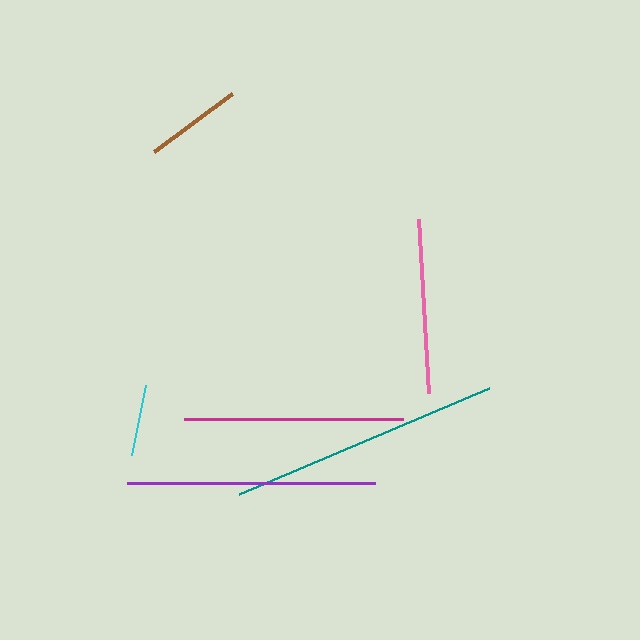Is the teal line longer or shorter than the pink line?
The teal line is longer than the pink line.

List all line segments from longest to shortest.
From longest to shortest: teal, purple, magenta, pink, brown, cyan.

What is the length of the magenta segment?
The magenta segment is approximately 219 pixels long.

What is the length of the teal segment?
The teal segment is approximately 272 pixels long.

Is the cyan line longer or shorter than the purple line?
The purple line is longer than the cyan line.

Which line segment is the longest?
The teal line is the longest at approximately 272 pixels.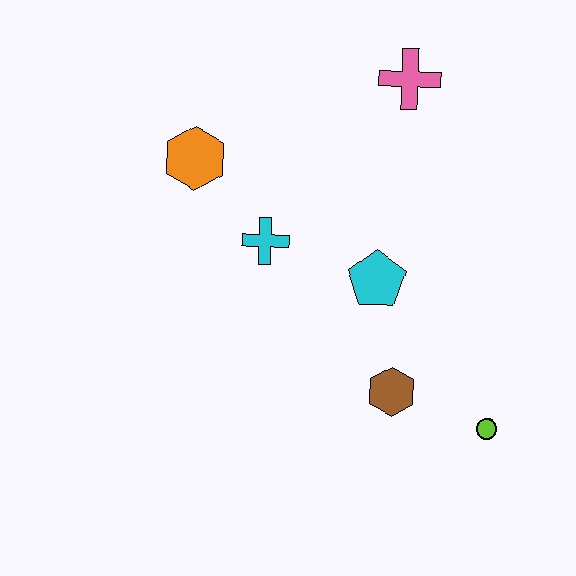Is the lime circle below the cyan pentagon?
Yes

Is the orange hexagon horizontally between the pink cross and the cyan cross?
No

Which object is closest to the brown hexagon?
The lime circle is closest to the brown hexagon.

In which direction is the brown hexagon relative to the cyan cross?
The brown hexagon is below the cyan cross.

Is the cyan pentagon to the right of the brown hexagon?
No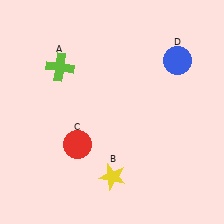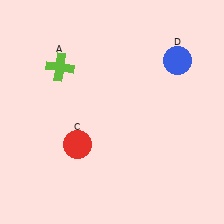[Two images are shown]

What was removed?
The yellow star (B) was removed in Image 2.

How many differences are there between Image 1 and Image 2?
There is 1 difference between the two images.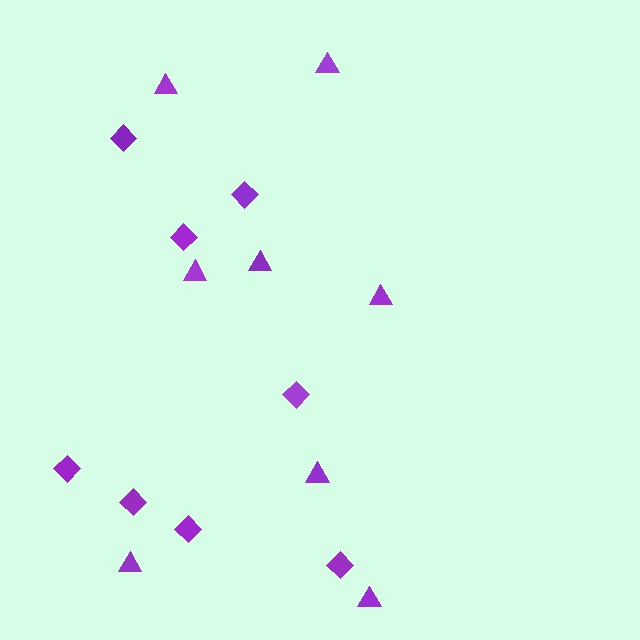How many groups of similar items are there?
There are 2 groups: one group of diamonds (8) and one group of triangles (8).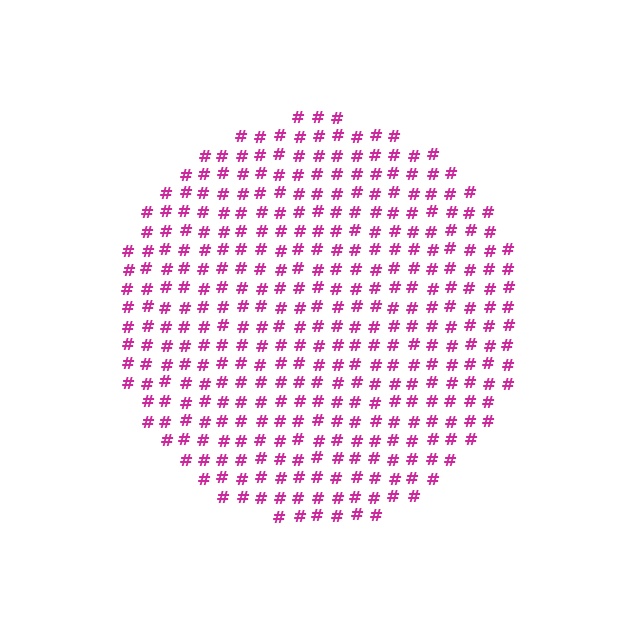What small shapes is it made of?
It is made of small hash symbols.